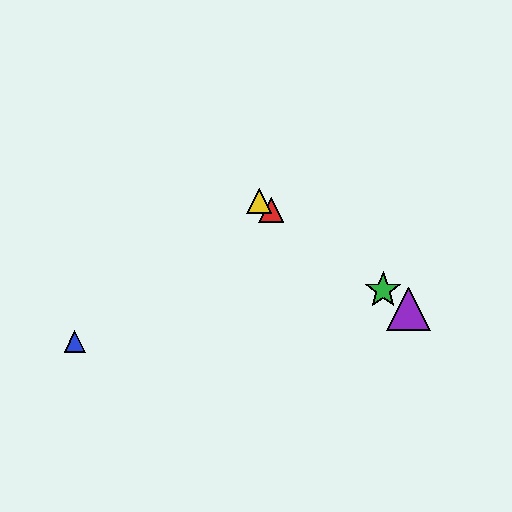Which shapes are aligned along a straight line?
The red triangle, the green star, the yellow triangle, the purple triangle are aligned along a straight line.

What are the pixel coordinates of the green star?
The green star is at (383, 290).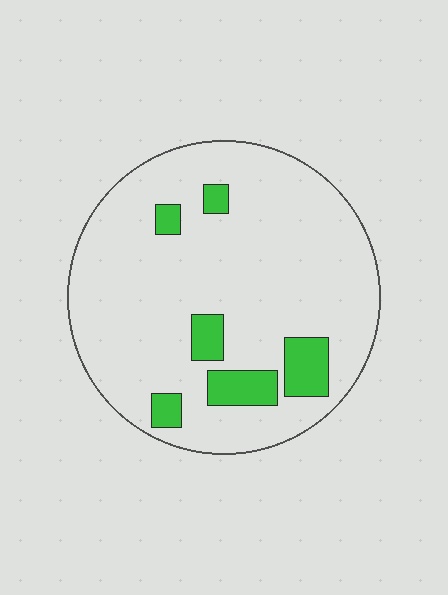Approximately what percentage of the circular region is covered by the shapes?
Approximately 10%.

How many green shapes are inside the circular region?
6.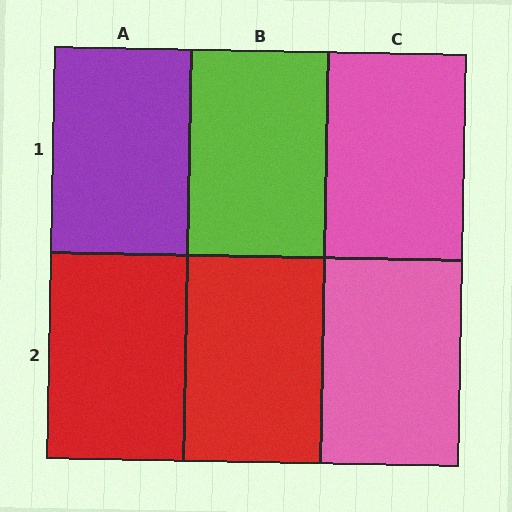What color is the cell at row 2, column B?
Red.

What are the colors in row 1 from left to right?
Purple, lime, pink.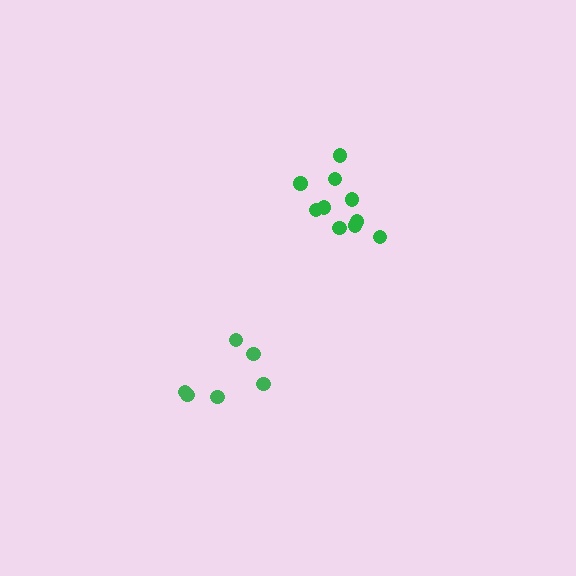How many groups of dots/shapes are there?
There are 2 groups.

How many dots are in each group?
Group 1: 6 dots, Group 2: 10 dots (16 total).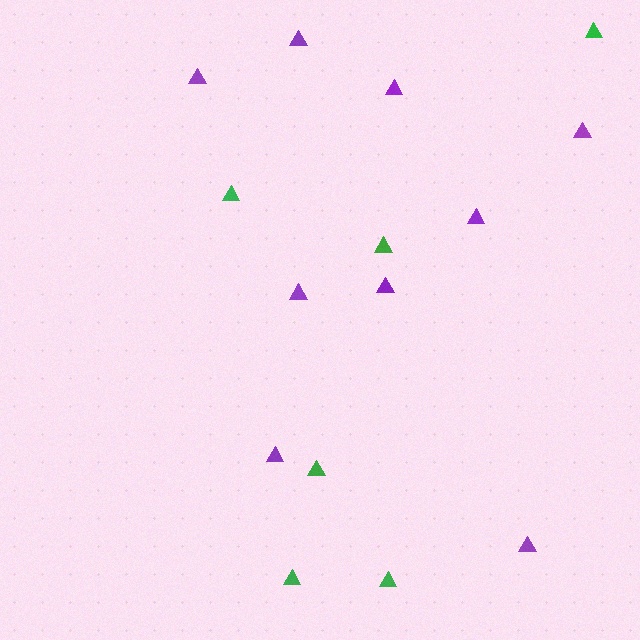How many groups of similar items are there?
There are 2 groups: one group of green triangles (6) and one group of purple triangles (9).